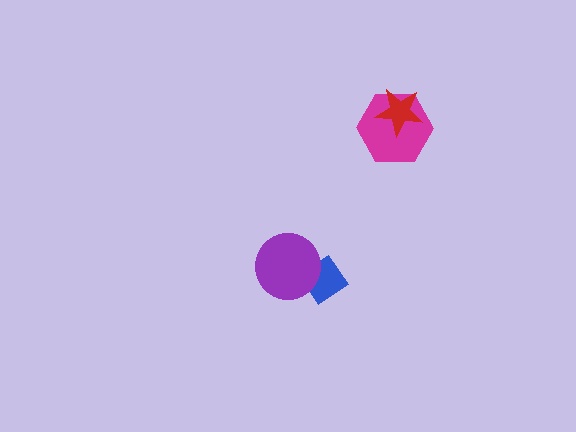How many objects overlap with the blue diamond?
1 object overlaps with the blue diamond.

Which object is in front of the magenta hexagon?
The red star is in front of the magenta hexagon.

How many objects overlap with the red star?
1 object overlaps with the red star.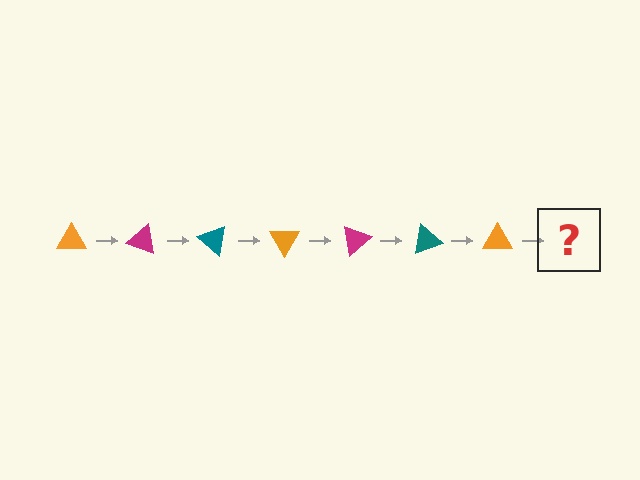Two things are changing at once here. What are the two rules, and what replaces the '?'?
The two rules are that it rotates 20 degrees each step and the color cycles through orange, magenta, and teal. The '?' should be a magenta triangle, rotated 140 degrees from the start.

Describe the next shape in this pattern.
It should be a magenta triangle, rotated 140 degrees from the start.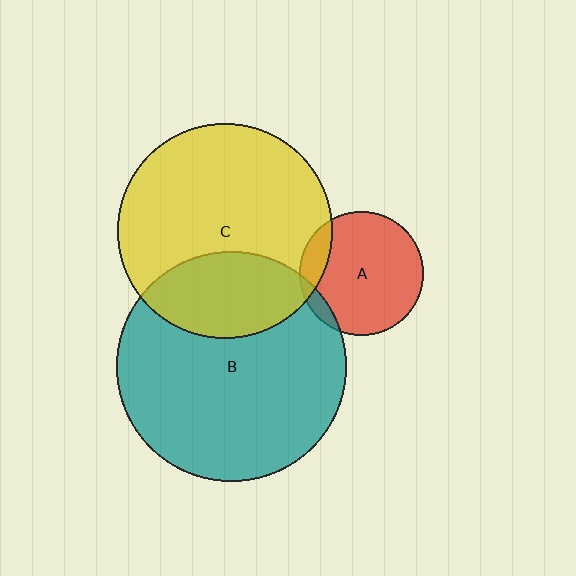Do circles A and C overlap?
Yes.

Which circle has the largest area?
Circle B (teal).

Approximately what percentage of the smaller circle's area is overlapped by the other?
Approximately 15%.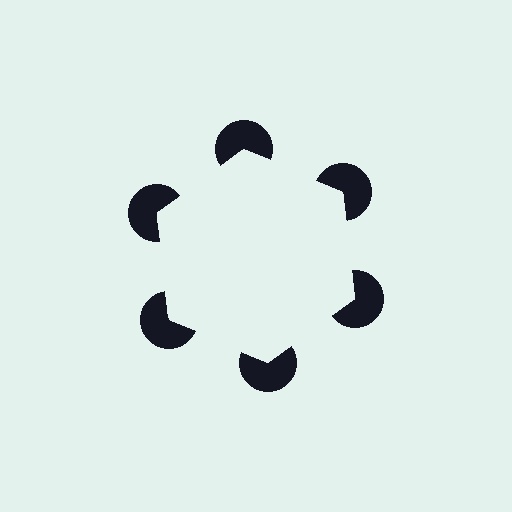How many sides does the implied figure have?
6 sides.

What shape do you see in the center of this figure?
An illusory hexagon — its edges are inferred from the aligned wedge cuts in the pac-man discs, not physically drawn.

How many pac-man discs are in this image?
There are 6 — one at each vertex of the illusory hexagon.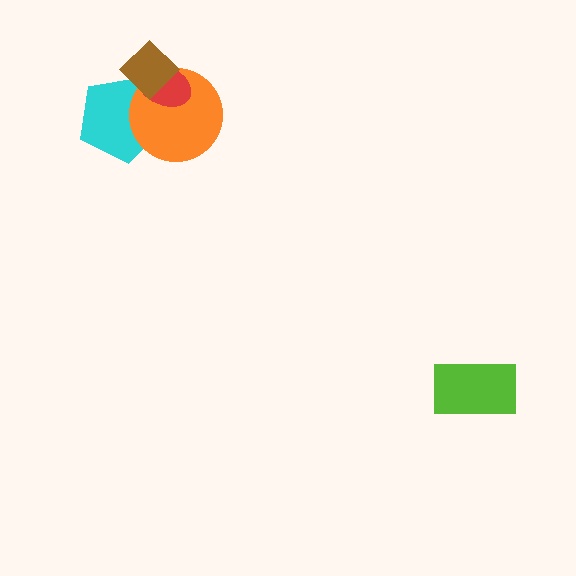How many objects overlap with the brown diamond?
3 objects overlap with the brown diamond.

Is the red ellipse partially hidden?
Yes, it is partially covered by another shape.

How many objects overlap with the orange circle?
3 objects overlap with the orange circle.